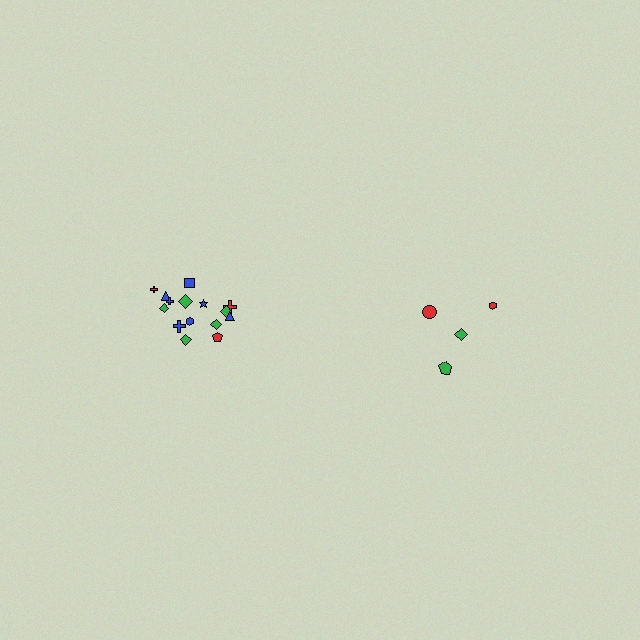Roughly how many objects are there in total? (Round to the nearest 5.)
Roughly 20 objects in total.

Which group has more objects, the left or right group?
The left group.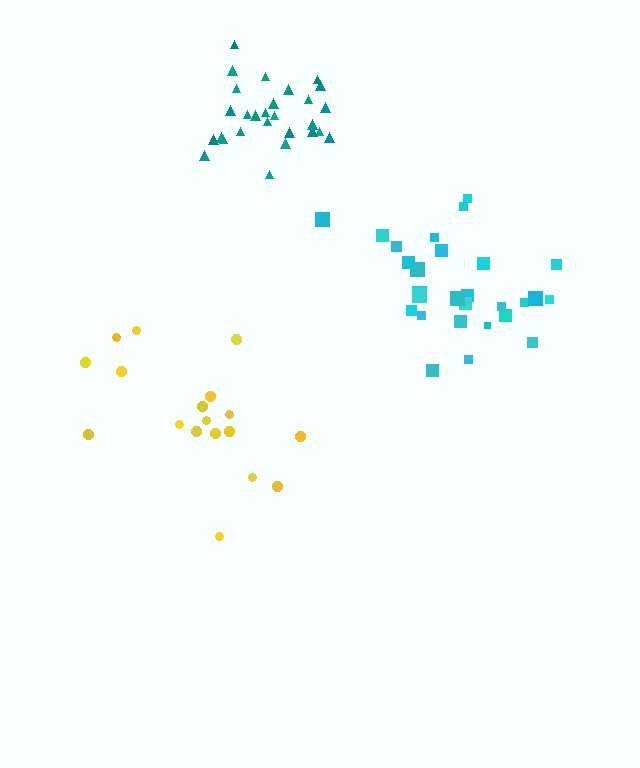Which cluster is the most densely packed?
Teal.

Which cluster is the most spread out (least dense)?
Yellow.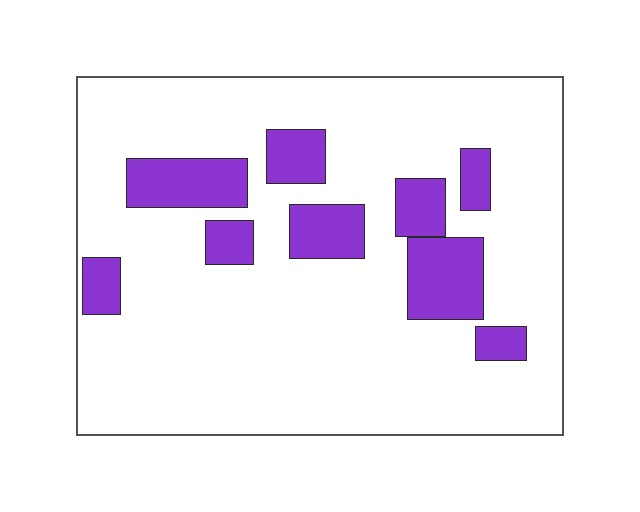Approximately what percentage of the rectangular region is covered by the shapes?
Approximately 20%.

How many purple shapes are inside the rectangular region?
9.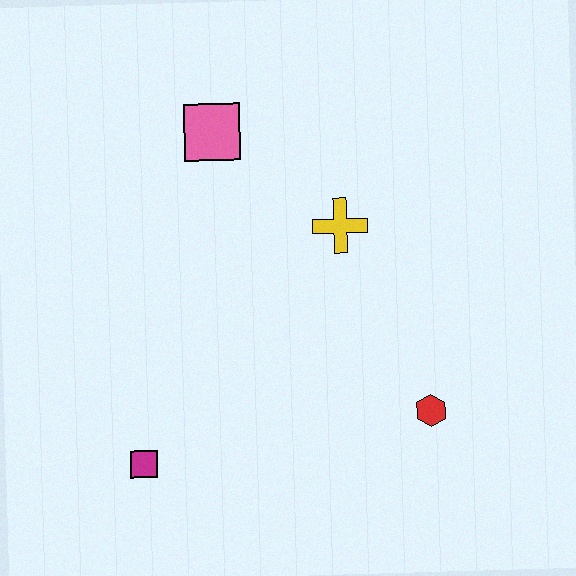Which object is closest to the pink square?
The yellow cross is closest to the pink square.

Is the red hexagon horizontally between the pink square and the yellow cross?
No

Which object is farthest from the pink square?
The red hexagon is farthest from the pink square.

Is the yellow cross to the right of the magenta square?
Yes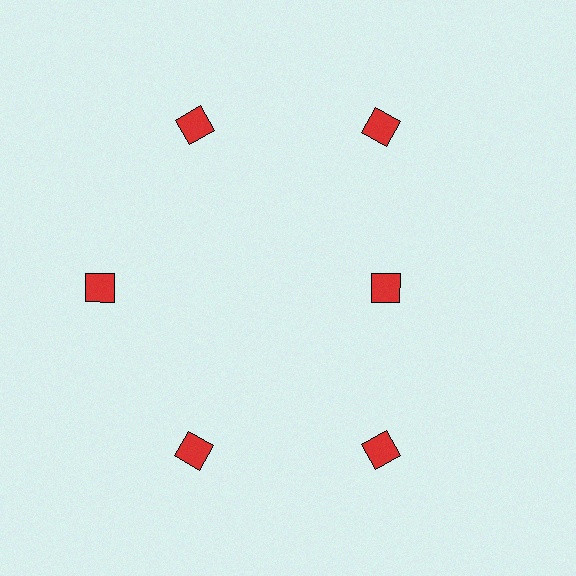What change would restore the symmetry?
The symmetry would be restored by moving it outward, back onto the ring so that all 6 diamonds sit at equal angles and equal distance from the center.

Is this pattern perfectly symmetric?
No. The 6 red diamonds are arranged in a ring, but one element near the 3 o'clock position is pulled inward toward the center, breaking the 6-fold rotational symmetry.